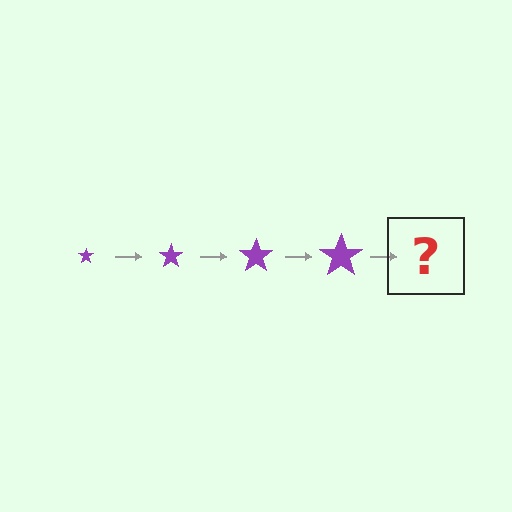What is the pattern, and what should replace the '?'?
The pattern is that the star gets progressively larger each step. The '?' should be a purple star, larger than the previous one.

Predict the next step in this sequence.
The next step is a purple star, larger than the previous one.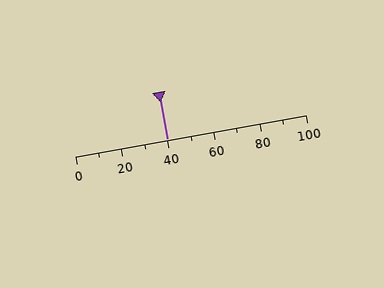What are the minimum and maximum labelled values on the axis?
The axis runs from 0 to 100.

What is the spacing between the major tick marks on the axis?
The major ticks are spaced 20 apart.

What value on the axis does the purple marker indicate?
The marker indicates approximately 40.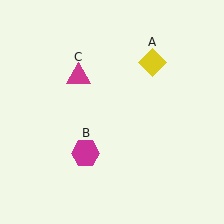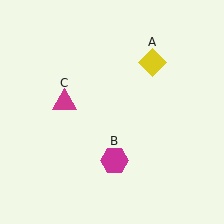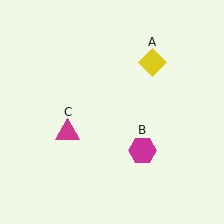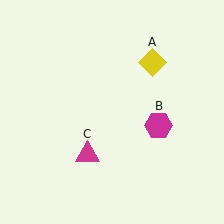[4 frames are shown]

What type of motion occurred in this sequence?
The magenta hexagon (object B), magenta triangle (object C) rotated counterclockwise around the center of the scene.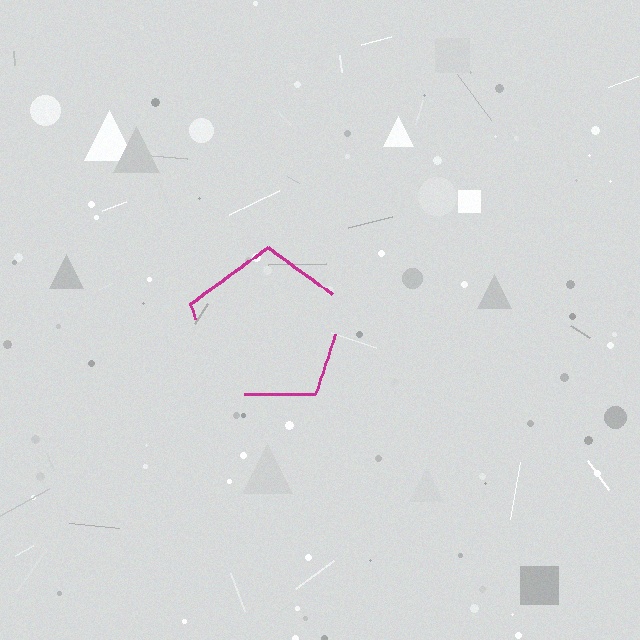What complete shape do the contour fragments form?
The contour fragments form a pentagon.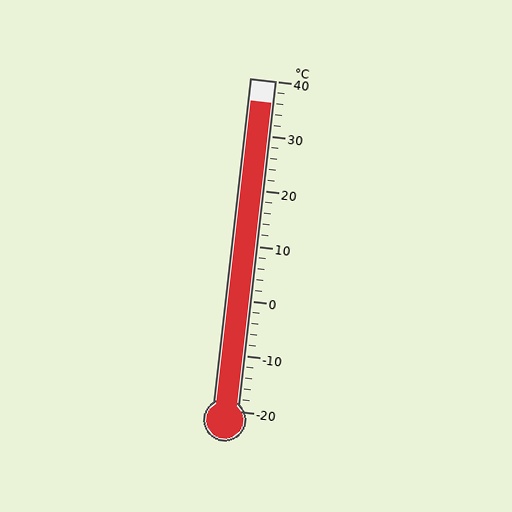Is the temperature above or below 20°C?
The temperature is above 20°C.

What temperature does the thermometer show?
The thermometer shows approximately 36°C.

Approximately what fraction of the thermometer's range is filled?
The thermometer is filled to approximately 95% of its range.